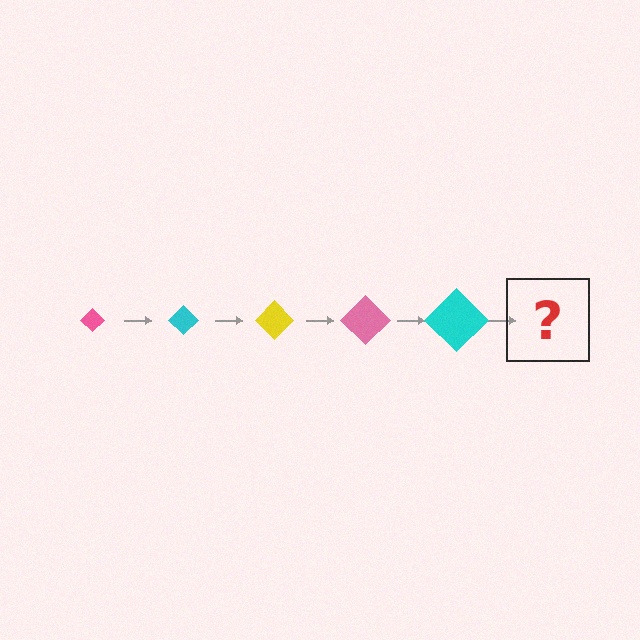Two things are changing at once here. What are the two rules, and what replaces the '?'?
The two rules are that the diamond grows larger each step and the color cycles through pink, cyan, and yellow. The '?' should be a yellow diamond, larger than the previous one.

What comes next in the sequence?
The next element should be a yellow diamond, larger than the previous one.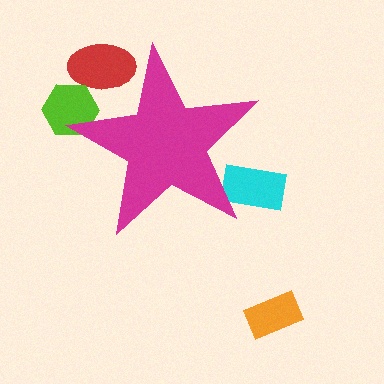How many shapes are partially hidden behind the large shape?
3 shapes are partially hidden.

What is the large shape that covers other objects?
A magenta star.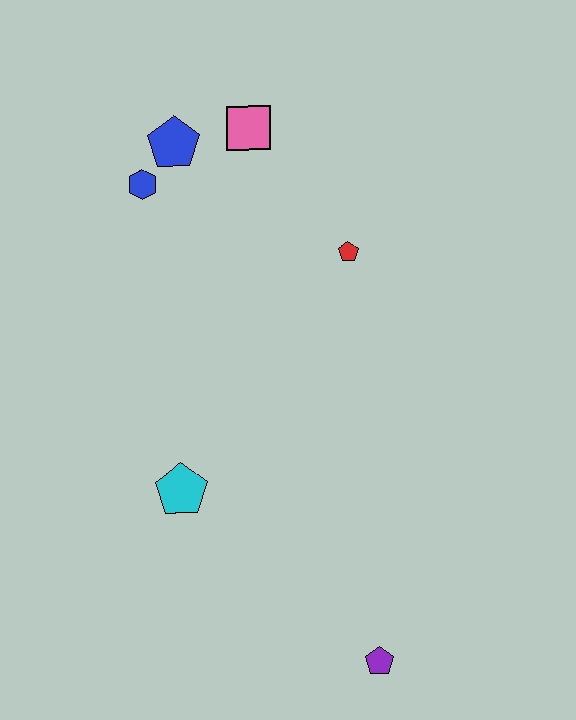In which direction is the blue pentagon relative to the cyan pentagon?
The blue pentagon is above the cyan pentagon.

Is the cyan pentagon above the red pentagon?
No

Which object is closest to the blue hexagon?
The blue pentagon is closest to the blue hexagon.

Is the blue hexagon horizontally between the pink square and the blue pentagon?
No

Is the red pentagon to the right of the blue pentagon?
Yes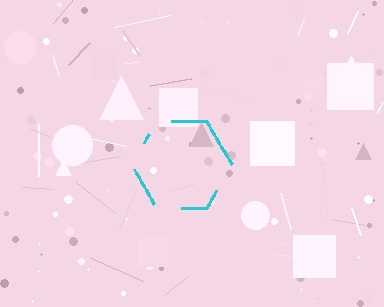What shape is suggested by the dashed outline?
The dashed outline suggests a hexagon.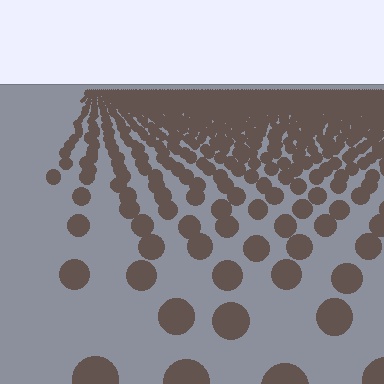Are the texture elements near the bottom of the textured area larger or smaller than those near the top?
Larger. Near the bottom, elements are closer to the viewer and appear at a bigger on-screen size.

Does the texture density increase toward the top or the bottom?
Density increases toward the top.